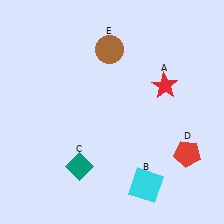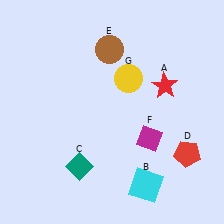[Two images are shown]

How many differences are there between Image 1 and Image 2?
There are 2 differences between the two images.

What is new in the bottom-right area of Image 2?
A magenta diamond (F) was added in the bottom-right area of Image 2.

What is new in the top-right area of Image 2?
A yellow circle (G) was added in the top-right area of Image 2.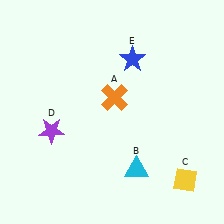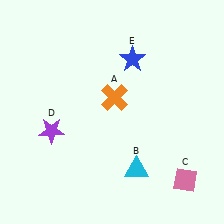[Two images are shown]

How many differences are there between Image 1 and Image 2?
There is 1 difference between the two images.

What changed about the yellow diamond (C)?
In Image 1, C is yellow. In Image 2, it changed to pink.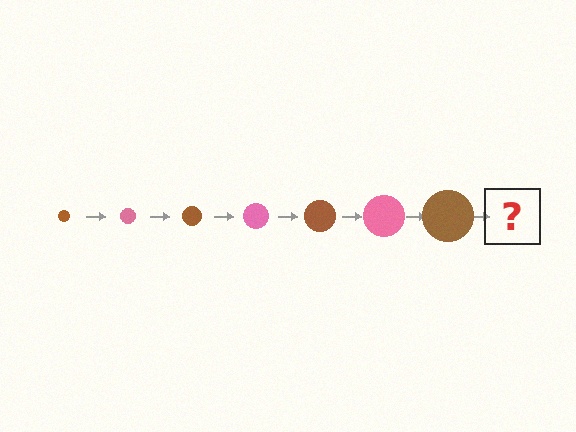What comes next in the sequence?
The next element should be a pink circle, larger than the previous one.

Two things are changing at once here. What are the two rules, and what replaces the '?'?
The two rules are that the circle grows larger each step and the color cycles through brown and pink. The '?' should be a pink circle, larger than the previous one.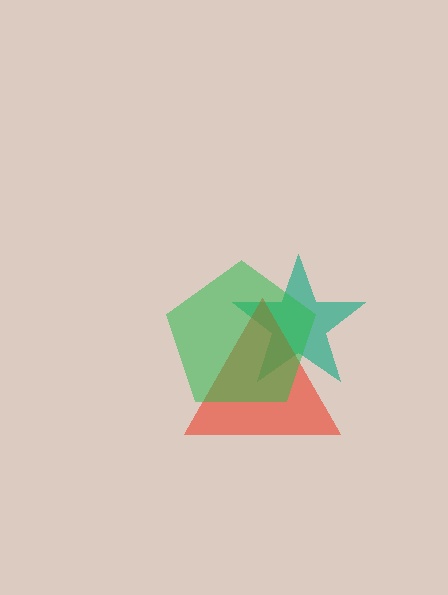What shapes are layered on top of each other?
The layered shapes are: a teal star, a red triangle, a green pentagon.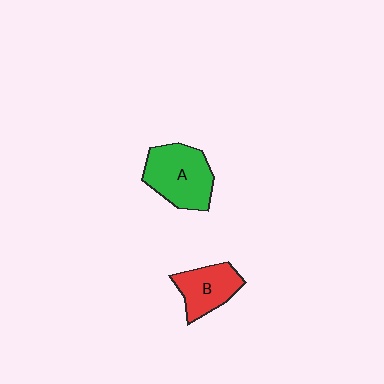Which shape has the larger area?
Shape A (green).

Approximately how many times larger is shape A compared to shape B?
Approximately 1.4 times.